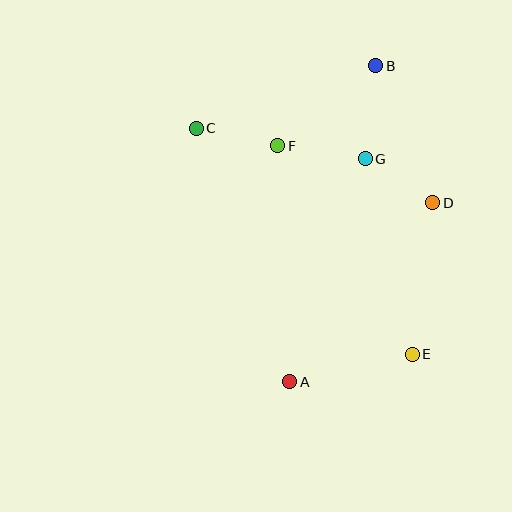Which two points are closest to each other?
Points D and G are closest to each other.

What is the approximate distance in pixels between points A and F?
The distance between A and F is approximately 236 pixels.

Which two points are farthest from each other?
Points A and B are farthest from each other.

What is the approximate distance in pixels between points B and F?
The distance between B and F is approximately 127 pixels.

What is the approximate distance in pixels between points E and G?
The distance between E and G is approximately 201 pixels.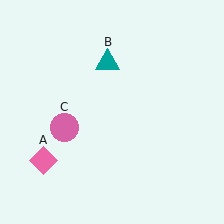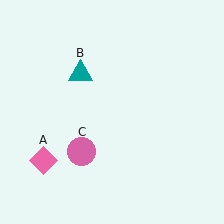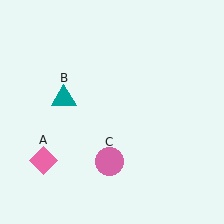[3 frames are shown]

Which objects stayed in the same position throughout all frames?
Pink diamond (object A) remained stationary.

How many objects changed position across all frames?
2 objects changed position: teal triangle (object B), pink circle (object C).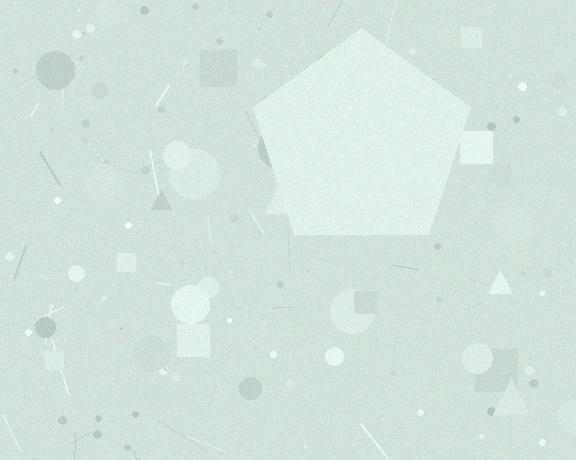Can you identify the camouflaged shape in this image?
The camouflaged shape is a pentagon.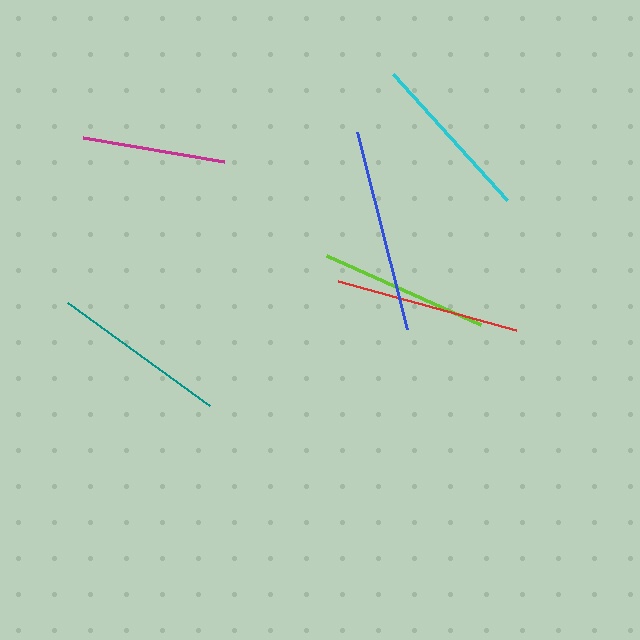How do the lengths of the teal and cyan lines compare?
The teal and cyan lines are approximately the same length.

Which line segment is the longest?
The blue line is the longest at approximately 202 pixels.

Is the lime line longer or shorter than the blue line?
The blue line is longer than the lime line.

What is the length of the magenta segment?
The magenta segment is approximately 144 pixels long.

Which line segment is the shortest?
The magenta line is the shortest at approximately 144 pixels.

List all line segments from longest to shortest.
From longest to shortest: blue, red, teal, cyan, lime, magenta.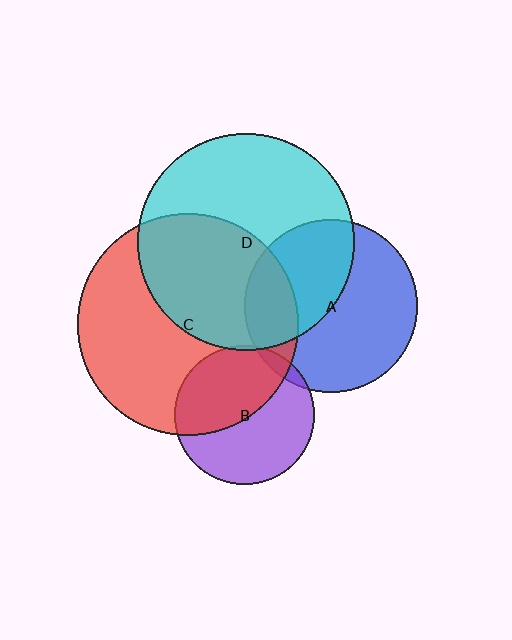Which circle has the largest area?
Circle C (red).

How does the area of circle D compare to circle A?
Approximately 1.6 times.